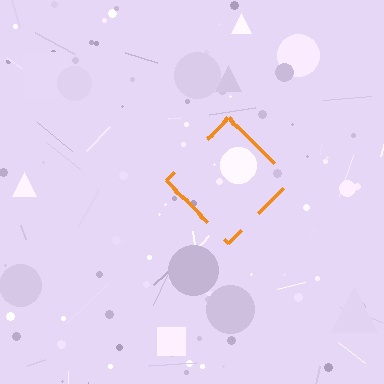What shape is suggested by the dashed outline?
The dashed outline suggests a diamond.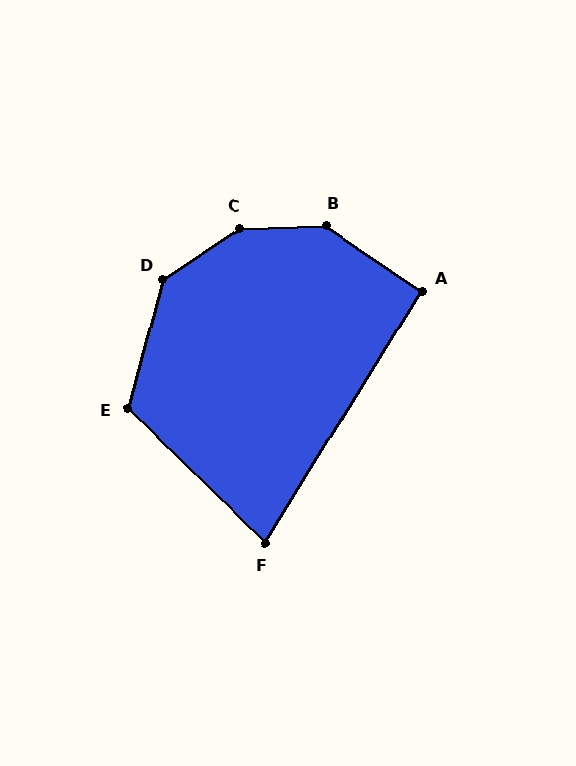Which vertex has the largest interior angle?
C, at approximately 148 degrees.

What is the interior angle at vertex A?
Approximately 93 degrees (approximately right).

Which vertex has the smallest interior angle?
F, at approximately 77 degrees.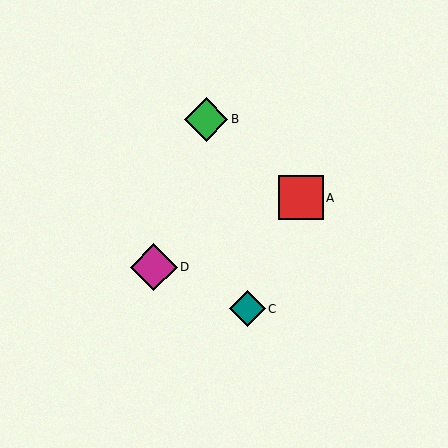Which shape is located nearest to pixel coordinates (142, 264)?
The magenta diamond (labeled D) at (154, 267) is nearest to that location.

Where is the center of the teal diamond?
The center of the teal diamond is at (247, 309).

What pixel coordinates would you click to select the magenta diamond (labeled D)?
Click at (154, 267) to select the magenta diamond D.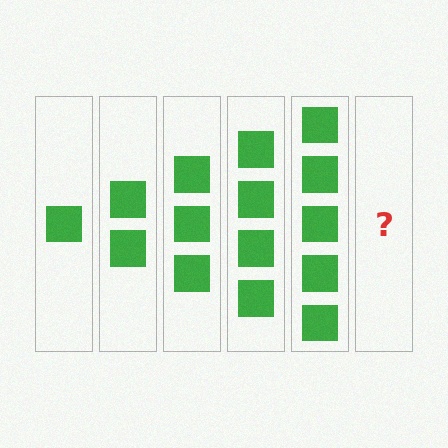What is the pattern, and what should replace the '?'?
The pattern is that each step adds one more square. The '?' should be 6 squares.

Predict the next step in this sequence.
The next step is 6 squares.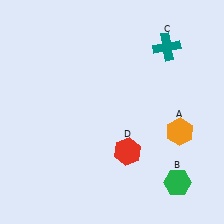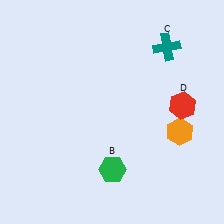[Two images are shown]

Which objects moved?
The objects that moved are: the green hexagon (B), the red hexagon (D).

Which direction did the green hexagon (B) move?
The green hexagon (B) moved left.